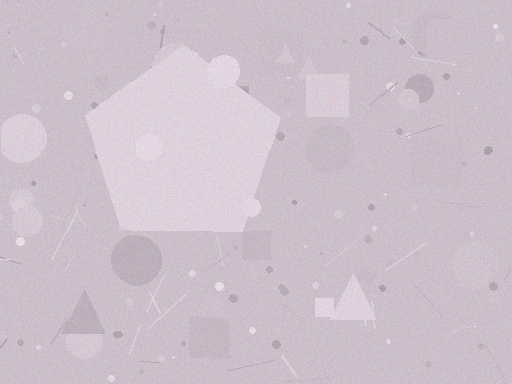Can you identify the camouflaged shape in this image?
The camouflaged shape is a pentagon.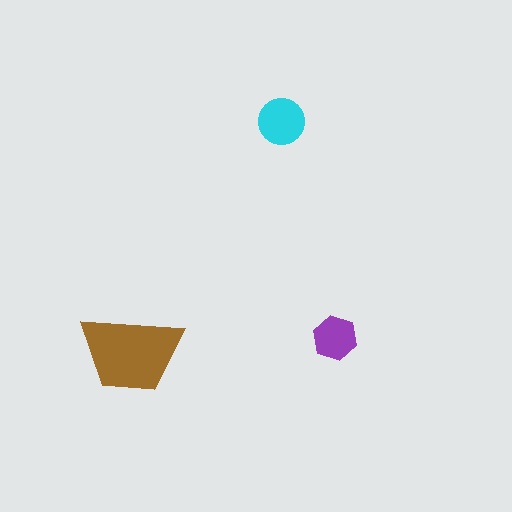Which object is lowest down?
The brown trapezoid is bottommost.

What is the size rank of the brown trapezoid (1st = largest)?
1st.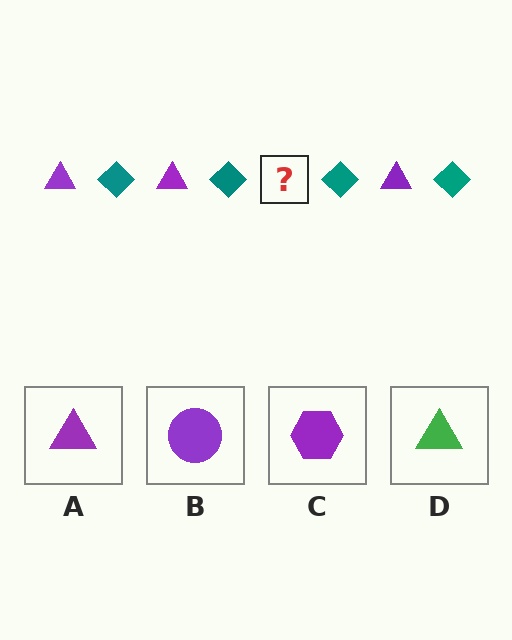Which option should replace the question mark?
Option A.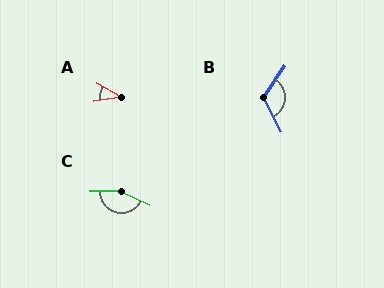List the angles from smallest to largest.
A (38°), B (119°), C (153°).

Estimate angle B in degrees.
Approximately 119 degrees.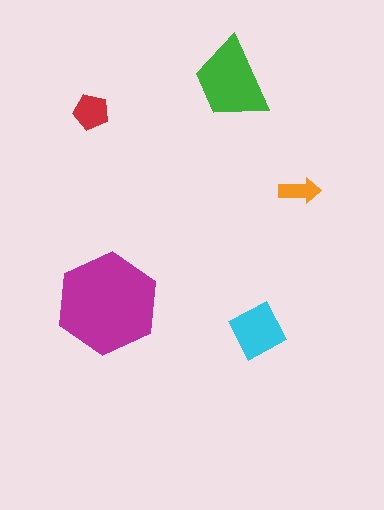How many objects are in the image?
There are 5 objects in the image.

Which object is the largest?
The magenta hexagon.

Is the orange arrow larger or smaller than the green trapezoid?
Smaller.